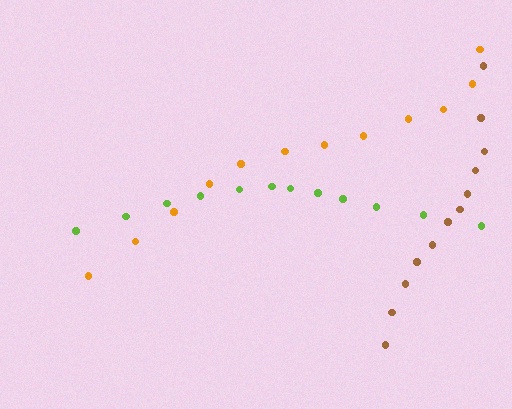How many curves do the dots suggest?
There are 3 distinct paths.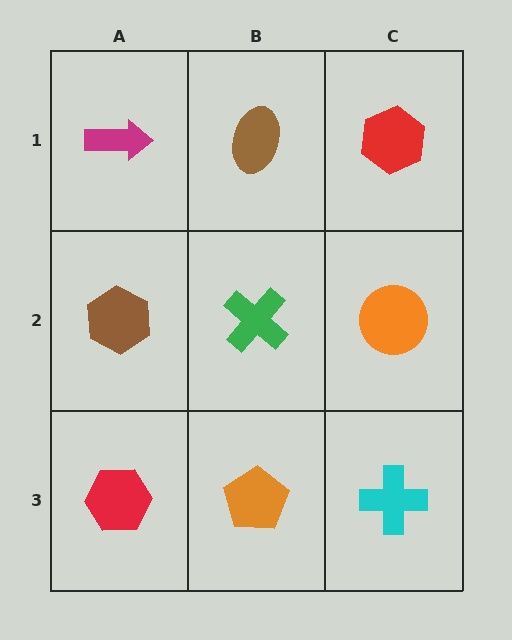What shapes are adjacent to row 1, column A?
A brown hexagon (row 2, column A), a brown ellipse (row 1, column B).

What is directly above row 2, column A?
A magenta arrow.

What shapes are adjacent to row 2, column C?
A red hexagon (row 1, column C), a cyan cross (row 3, column C), a green cross (row 2, column B).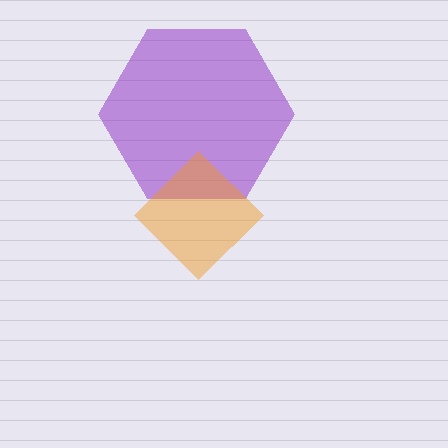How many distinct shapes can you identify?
There are 2 distinct shapes: a purple hexagon, an orange diamond.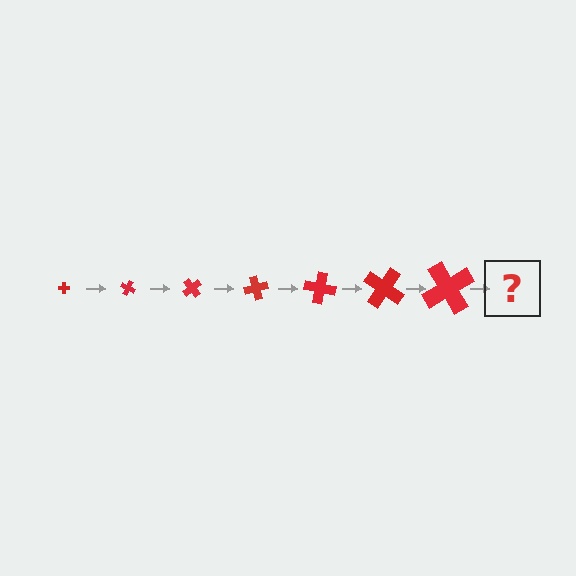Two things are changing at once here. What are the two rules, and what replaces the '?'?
The two rules are that the cross grows larger each step and it rotates 25 degrees each step. The '?' should be a cross, larger than the previous one and rotated 175 degrees from the start.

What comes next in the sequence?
The next element should be a cross, larger than the previous one and rotated 175 degrees from the start.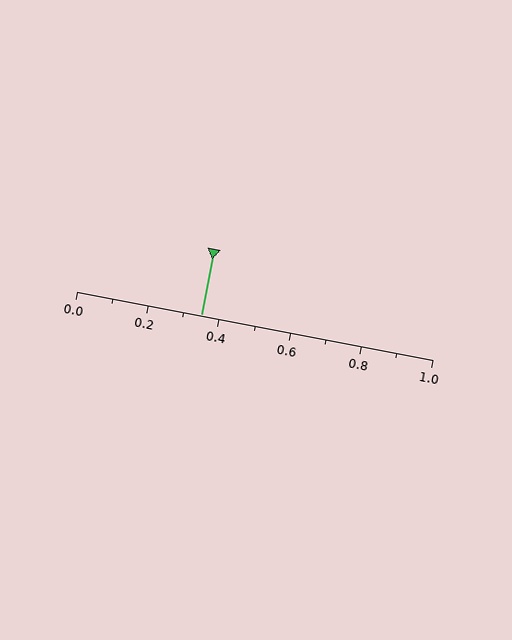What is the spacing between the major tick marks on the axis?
The major ticks are spaced 0.2 apart.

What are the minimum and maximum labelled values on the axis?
The axis runs from 0.0 to 1.0.